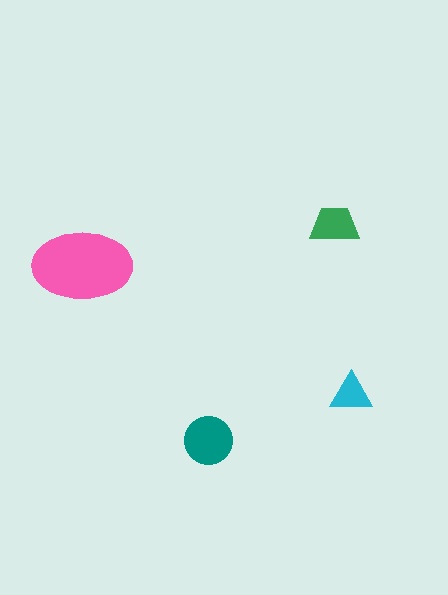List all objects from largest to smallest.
The pink ellipse, the teal circle, the green trapezoid, the cyan triangle.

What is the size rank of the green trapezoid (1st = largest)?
3rd.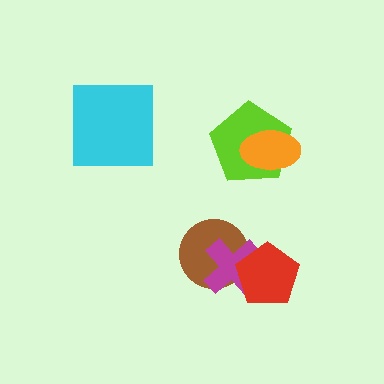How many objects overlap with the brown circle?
2 objects overlap with the brown circle.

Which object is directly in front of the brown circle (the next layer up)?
The magenta cross is directly in front of the brown circle.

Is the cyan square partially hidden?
No, no other shape covers it.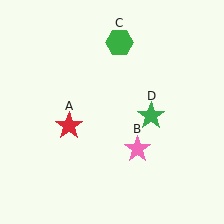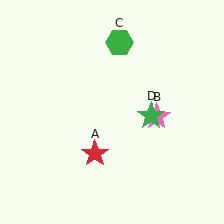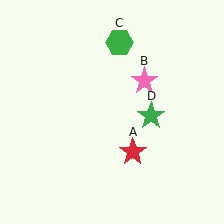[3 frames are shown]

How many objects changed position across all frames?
2 objects changed position: red star (object A), pink star (object B).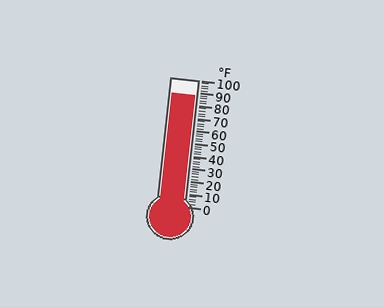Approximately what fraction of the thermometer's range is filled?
The thermometer is filled to approximately 90% of its range.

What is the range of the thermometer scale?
The thermometer scale ranges from 0°F to 100°F.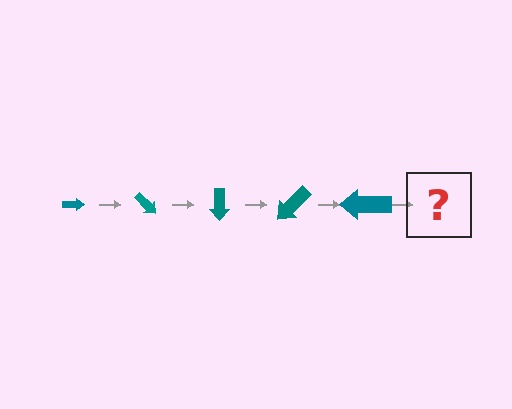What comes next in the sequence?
The next element should be an arrow, larger than the previous one and rotated 225 degrees from the start.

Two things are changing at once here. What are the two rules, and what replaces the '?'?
The two rules are that the arrow grows larger each step and it rotates 45 degrees each step. The '?' should be an arrow, larger than the previous one and rotated 225 degrees from the start.